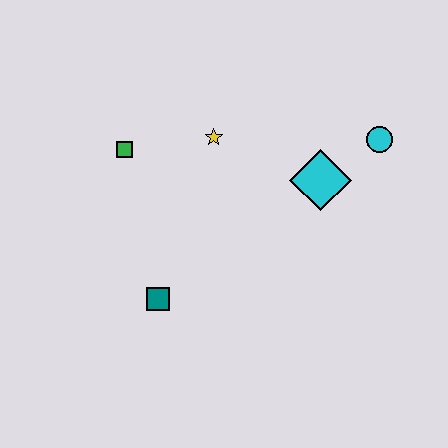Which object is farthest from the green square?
The cyan circle is farthest from the green square.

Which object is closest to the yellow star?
The green square is closest to the yellow star.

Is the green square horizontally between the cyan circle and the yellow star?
No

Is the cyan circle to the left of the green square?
No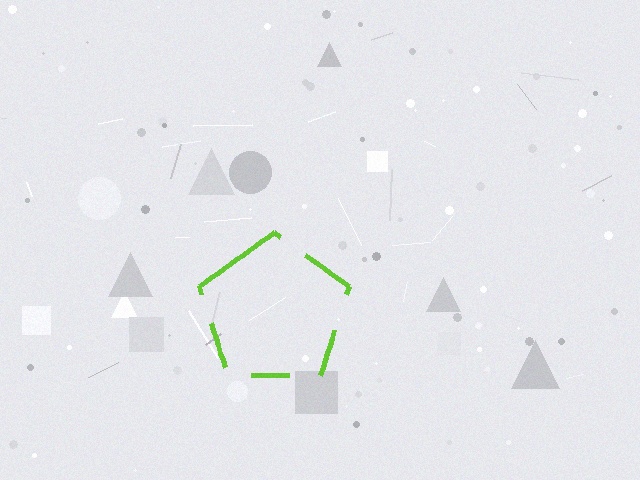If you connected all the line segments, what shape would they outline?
They would outline a pentagon.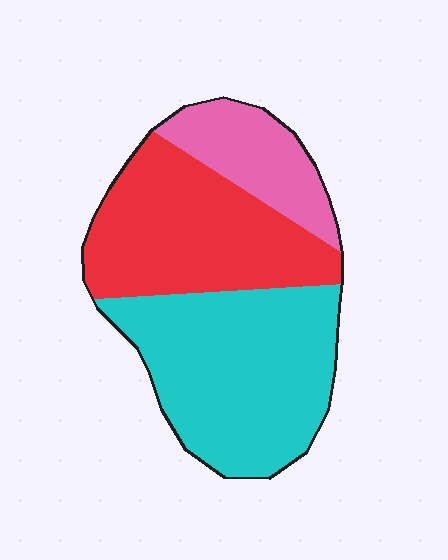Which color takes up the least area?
Pink, at roughly 15%.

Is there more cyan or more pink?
Cyan.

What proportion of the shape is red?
Red covers roughly 35% of the shape.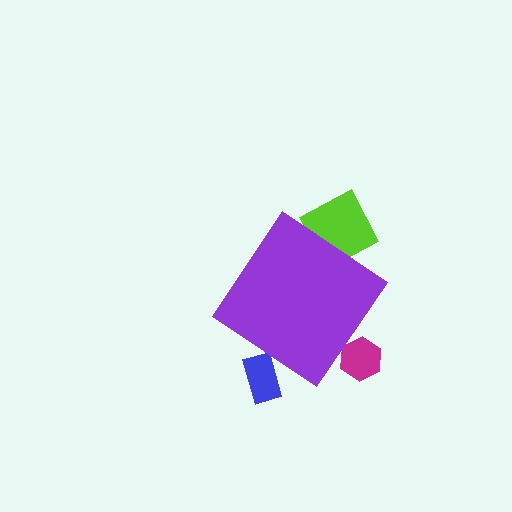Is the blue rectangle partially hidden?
Yes, the blue rectangle is partially hidden behind the purple diamond.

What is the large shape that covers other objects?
A purple diamond.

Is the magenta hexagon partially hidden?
Yes, the magenta hexagon is partially hidden behind the purple diamond.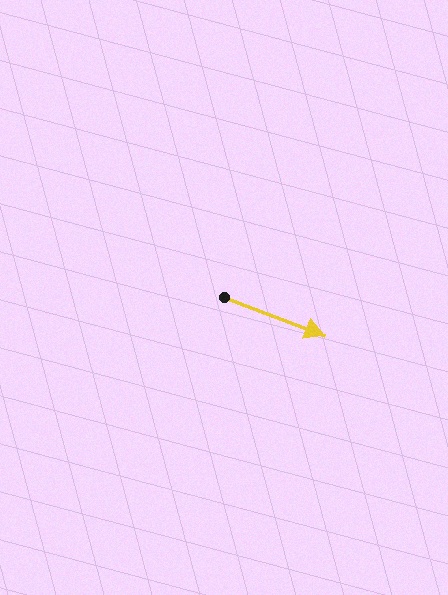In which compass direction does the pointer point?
East.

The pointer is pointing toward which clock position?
Roughly 4 o'clock.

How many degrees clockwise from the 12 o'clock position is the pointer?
Approximately 111 degrees.